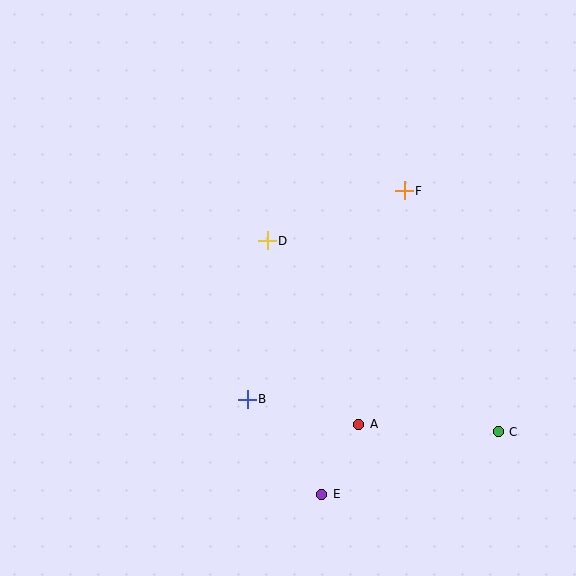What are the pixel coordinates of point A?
Point A is at (359, 424).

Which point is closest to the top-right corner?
Point F is closest to the top-right corner.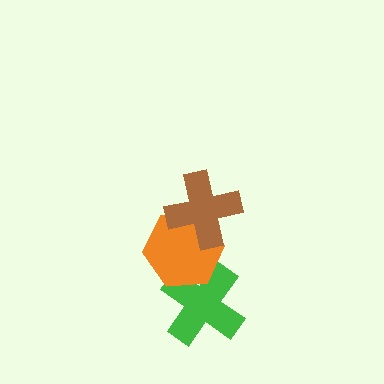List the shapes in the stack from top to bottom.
From top to bottom: the brown cross, the orange hexagon, the green cross.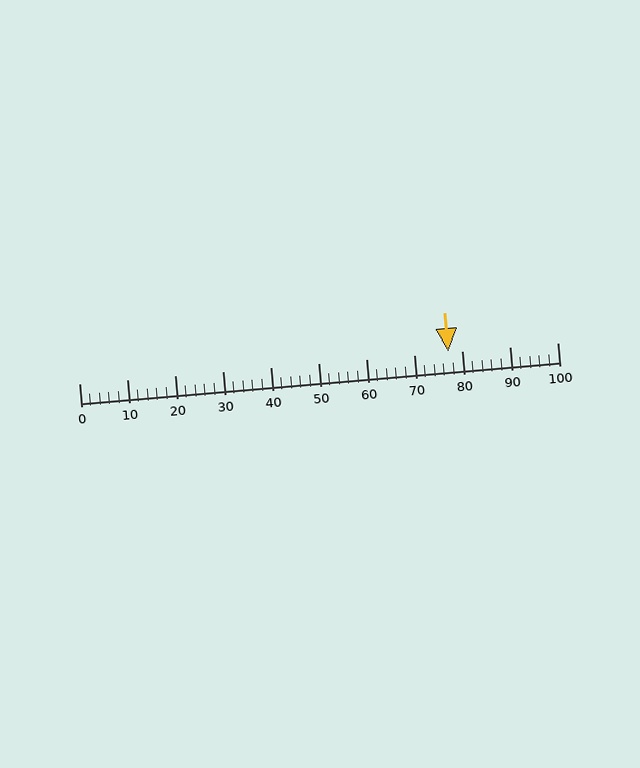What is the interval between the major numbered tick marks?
The major tick marks are spaced 10 units apart.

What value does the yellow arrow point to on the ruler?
The yellow arrow points to approximately 77.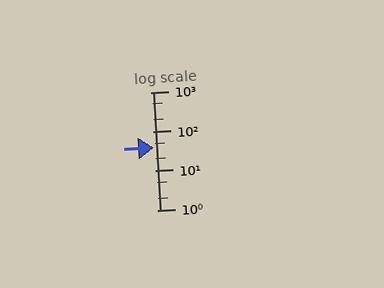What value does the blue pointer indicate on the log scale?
The pointer indicates approximately 39.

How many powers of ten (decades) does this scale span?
The scale spans 3 decades, from 1 to 1000.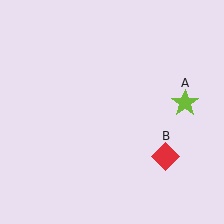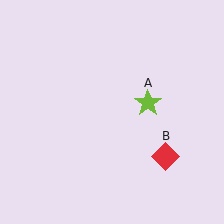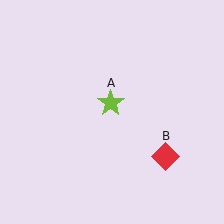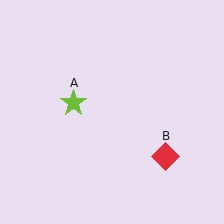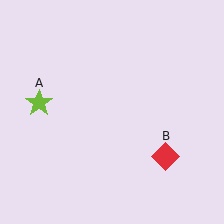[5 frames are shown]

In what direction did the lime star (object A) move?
The lime star (object A) moved left.